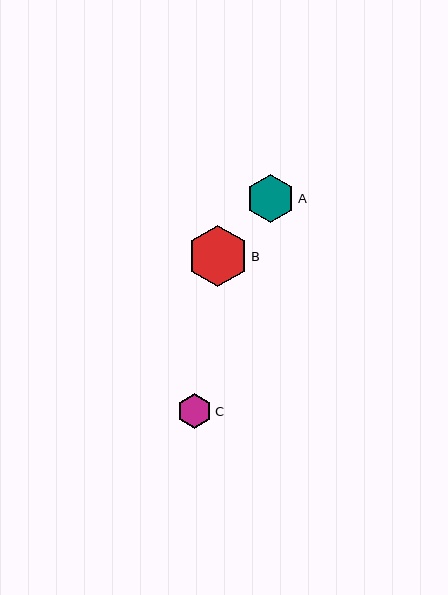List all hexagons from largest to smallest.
From largest to smallest: B, A, C.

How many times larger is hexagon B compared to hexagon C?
Hexagon B is approximately 1.8 times the size of hexagon C.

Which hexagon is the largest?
Hexagon B is the largest with a size of approximately 61 pixels.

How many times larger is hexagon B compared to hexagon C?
Hexagon B is approximately 1.8 times the size of hexagon C.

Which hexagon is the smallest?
Hexagon C is the smallest with a size of approximately 35 pixels.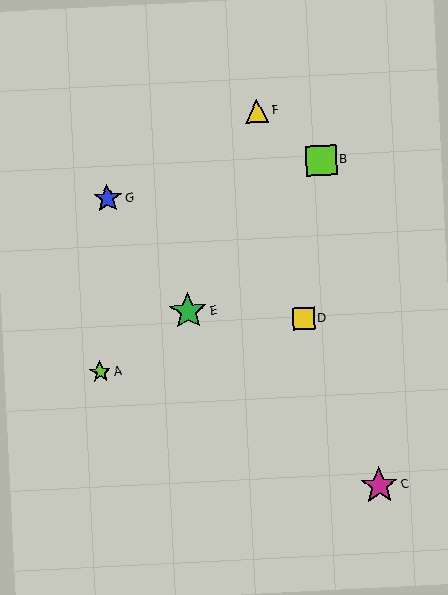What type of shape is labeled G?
Shape G is a blue star.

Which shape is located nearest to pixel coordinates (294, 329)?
The yellow square (labeled D) at (303, 319) is nearest to that location.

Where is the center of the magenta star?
The center of the magenta star is at (379, 486).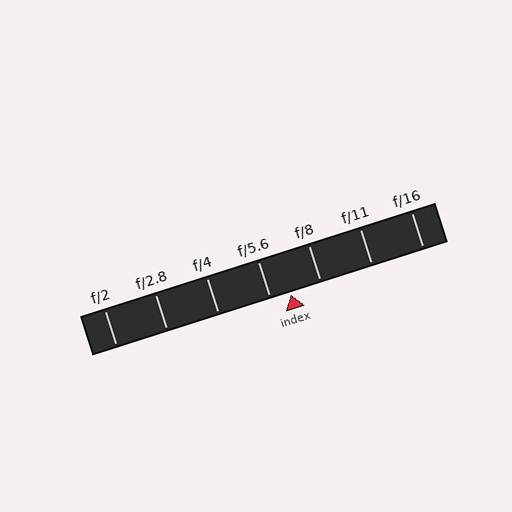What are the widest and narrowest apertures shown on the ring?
The widest aperture shown is f/2 and the narrowest is f/16.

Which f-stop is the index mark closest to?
The index mark is closest to f/5.6.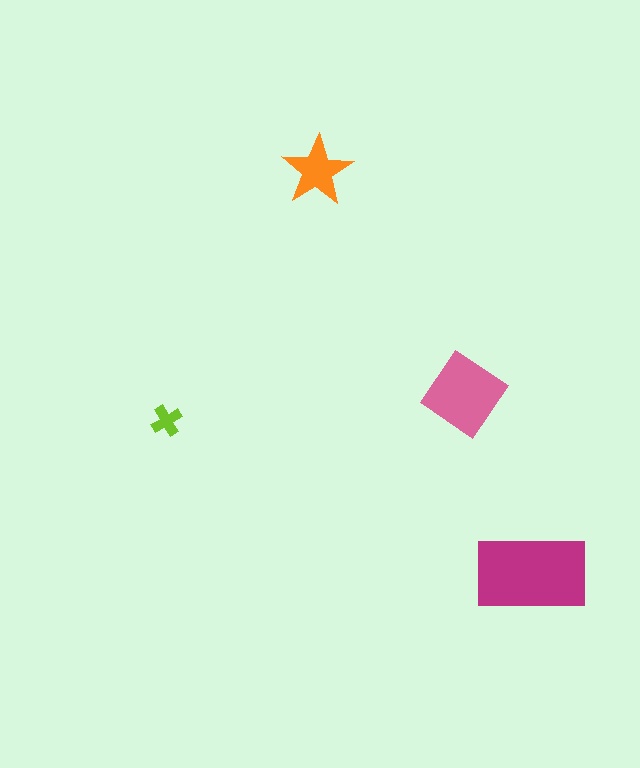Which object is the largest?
The magenta rectangle.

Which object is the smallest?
The lime cross.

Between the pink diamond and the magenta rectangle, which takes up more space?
The magenta rectangle.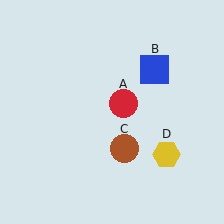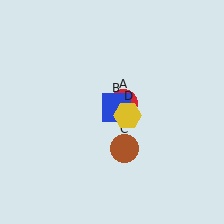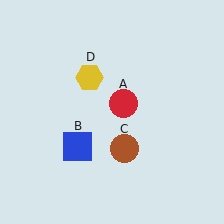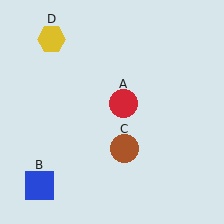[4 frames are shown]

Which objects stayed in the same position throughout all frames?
Red circle (object A) and brown circle (object C) remained stationary.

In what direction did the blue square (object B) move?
The blue square (object B) moved down and to the left.